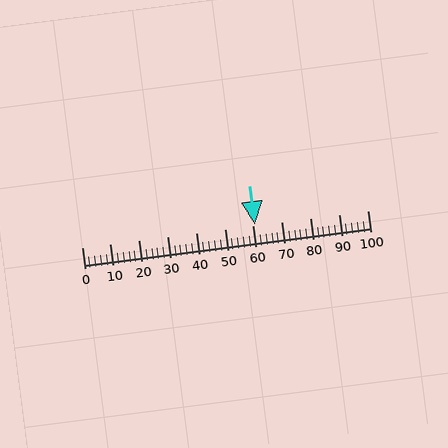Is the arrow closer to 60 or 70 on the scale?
The arrow is closer to 60.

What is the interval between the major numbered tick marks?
The major tick marks are spaced 10 units apart.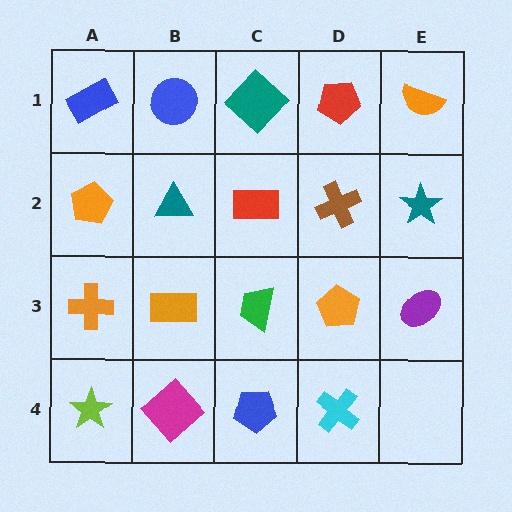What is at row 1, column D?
A red pentagon.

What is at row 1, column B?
A blue circle.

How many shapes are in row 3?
5 shapes.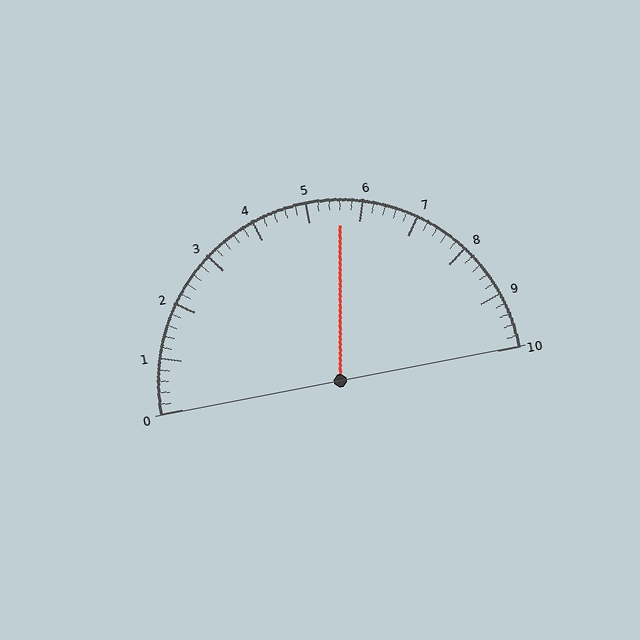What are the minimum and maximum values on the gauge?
The gauge ranges from 0 to 10.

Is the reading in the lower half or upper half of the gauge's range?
The reading is in the upper half of the range (0 to 10).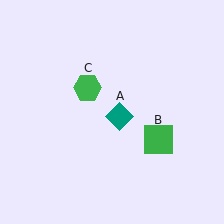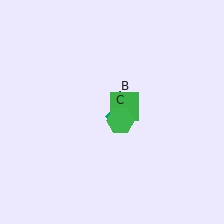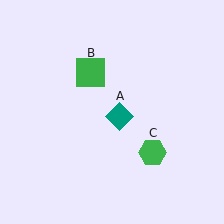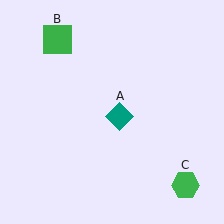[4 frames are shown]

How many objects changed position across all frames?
2 objects changed position: green square (object B), green hexagon (object C).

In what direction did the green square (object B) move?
The green square (object B) moved up and to the left.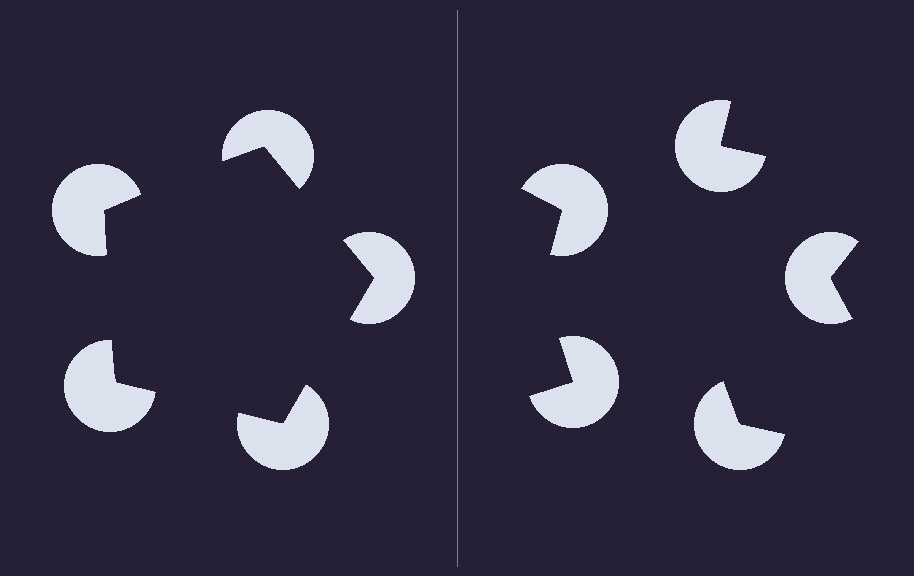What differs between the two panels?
The pac-man discs are positioned identically on both sides; only the wedge orientations differ. On the left they align to a pentagon; on the right they are misaligned.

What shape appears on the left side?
An illusory pentagon.